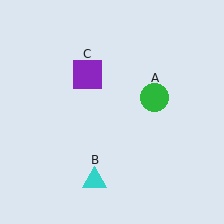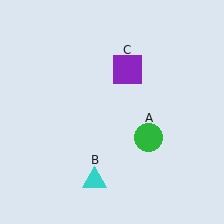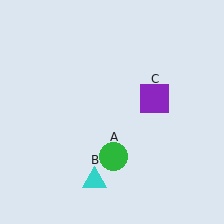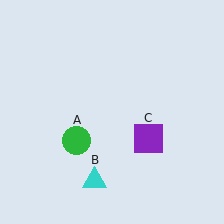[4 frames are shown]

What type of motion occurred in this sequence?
The green circle (object A), purple square (object C) rotated clockwise around the center of the scene.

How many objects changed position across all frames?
2 objects changed position: green circle (object A), purple square (object C).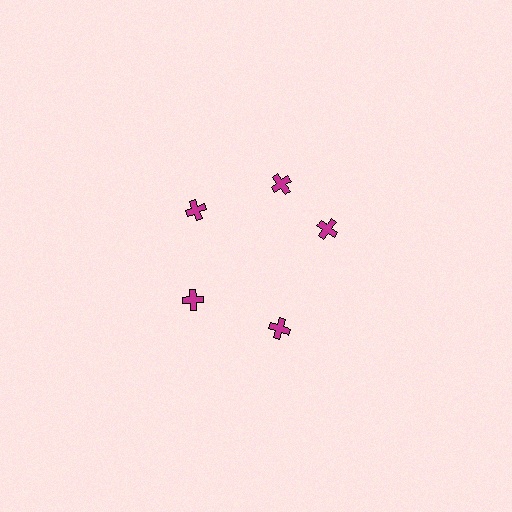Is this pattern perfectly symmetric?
No. The 5 magenta crosses are arranged in a ring, but one element near the 3 o'clock position is rotated out of alignment along the ring, breaking the 5-fold rotational symmetry.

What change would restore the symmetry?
The symmetry would be restored by rotating it back into even spacing with its neighbors so that all 5 crosses sit at equal angles and equal distance from the center.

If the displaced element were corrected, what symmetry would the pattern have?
It would have 5-fold rotational symmetry — the pattern would map onto itself every 72 degrees.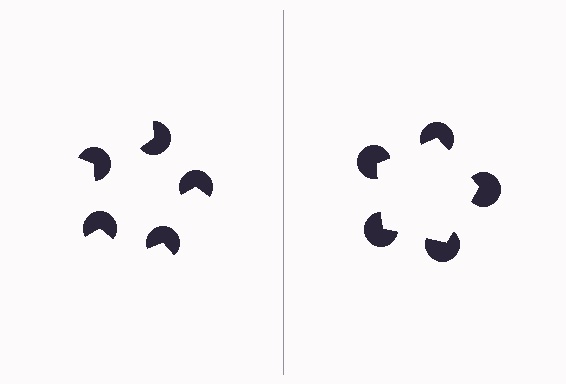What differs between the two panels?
The pac-man discs are positioned identically on both sides; only the wedge orientations differ. On the right they align to a pentagon; on the left they are misaligned.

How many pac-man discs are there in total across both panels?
10 — 5 on each side.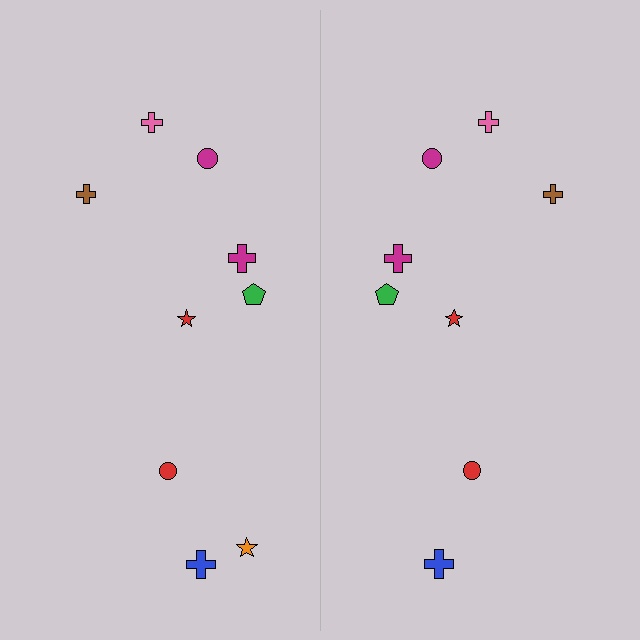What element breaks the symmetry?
A orange star is missing from the right side.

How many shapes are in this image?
There are 17 shapes in this image.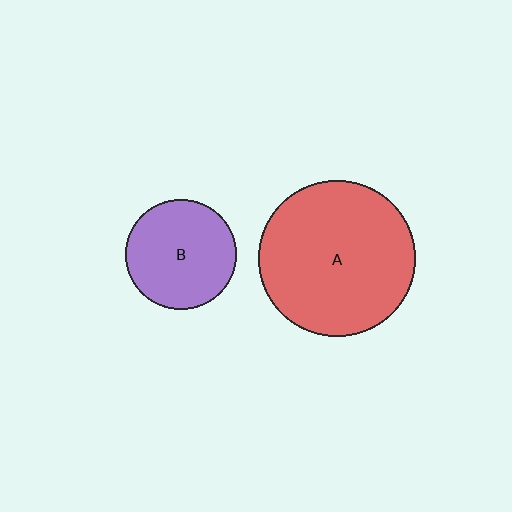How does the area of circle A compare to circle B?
Approximately 2.0 times.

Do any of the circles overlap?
No, none of the circles overlap.